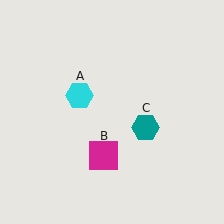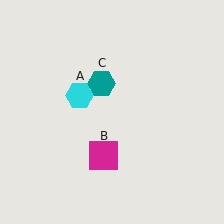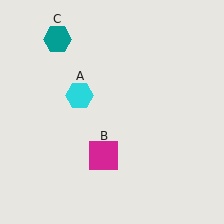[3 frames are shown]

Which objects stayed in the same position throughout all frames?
Cyan hexagon (object A) and magenta square (object B) remained stationary.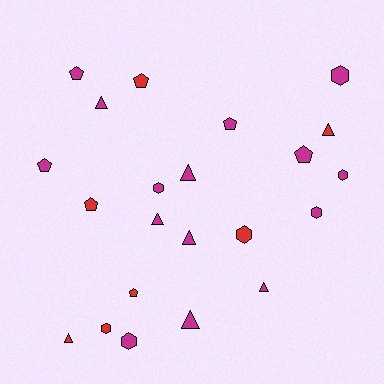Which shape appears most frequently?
Triangle, with 8 objects.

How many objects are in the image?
There are 22 objects.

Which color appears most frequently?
Magenta, with 15 objects.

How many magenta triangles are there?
There are 6 magenta triangles.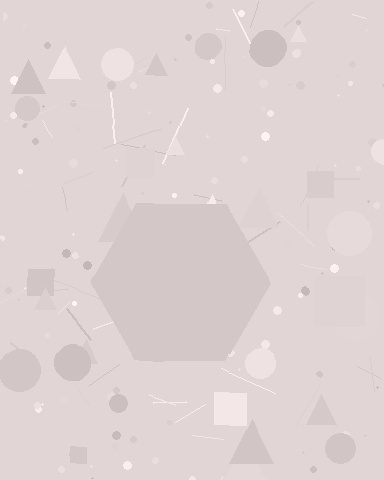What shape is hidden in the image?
A hexagon is hidden in the image.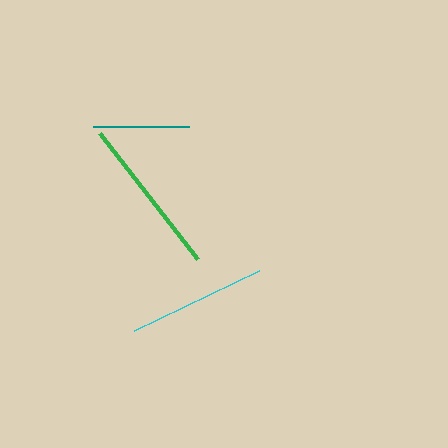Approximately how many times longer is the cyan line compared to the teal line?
The cyan line is approximately 1.5 times the length of the teal line.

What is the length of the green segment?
The green segment is approximately 160 pixels long.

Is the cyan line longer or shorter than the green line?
The green line is longer than the cyan line.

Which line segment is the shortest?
The teal line is the shortest at approximately 95 pixels.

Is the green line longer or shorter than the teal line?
The green line is longer than the teal line.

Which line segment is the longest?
The green line is the longest at approximately 160 pixels.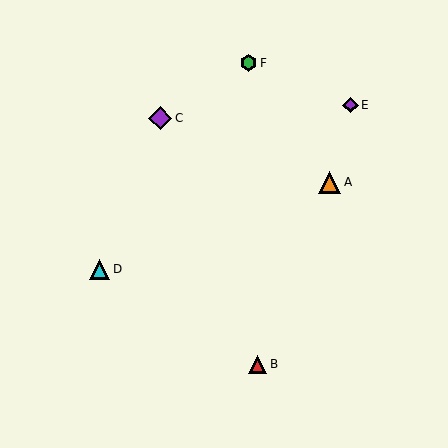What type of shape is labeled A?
Shape A is an orange triangle.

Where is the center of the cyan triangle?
The center of the cyan triangle is at (100, 269).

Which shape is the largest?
The purple diamond (labeled C) is the largest.